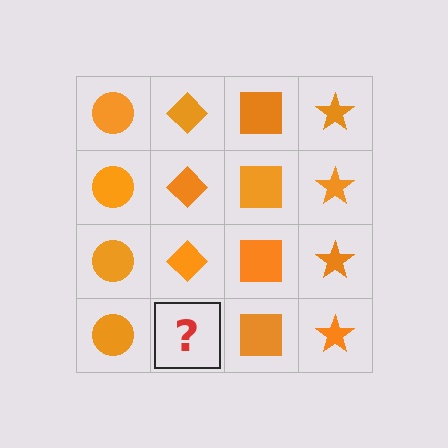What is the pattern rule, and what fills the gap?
The rule is that each column has a consistent shape. The gap should be filled with an orange diamond.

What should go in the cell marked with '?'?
The missing cell should contain an orange diamond.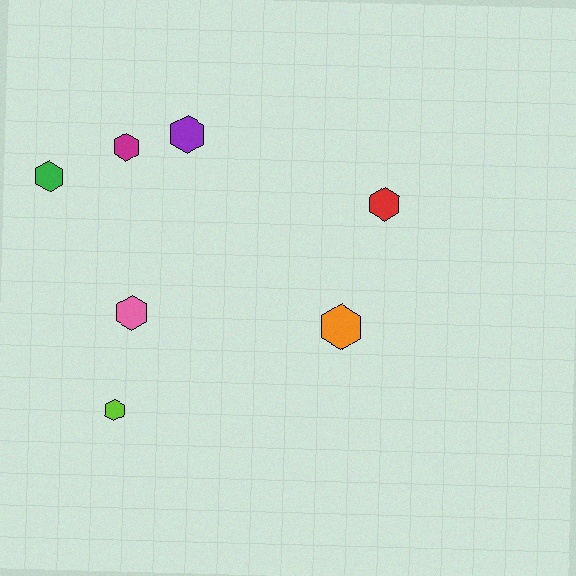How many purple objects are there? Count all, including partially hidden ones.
There is 1 purple object.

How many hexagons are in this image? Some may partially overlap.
There are 7 hexagons.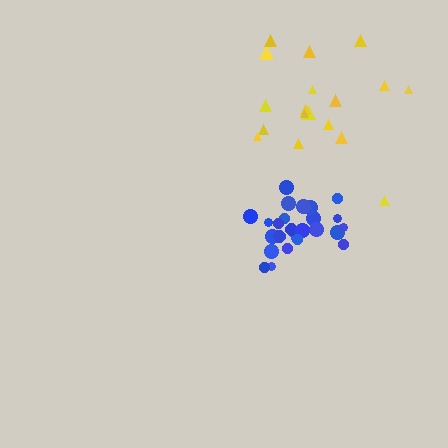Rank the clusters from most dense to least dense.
blue, yellow.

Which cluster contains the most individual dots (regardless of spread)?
Blue (27).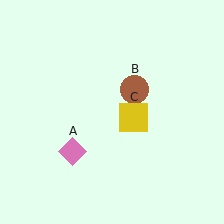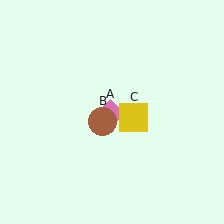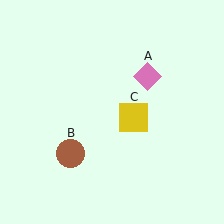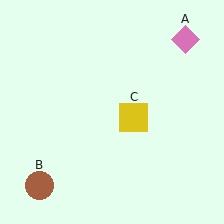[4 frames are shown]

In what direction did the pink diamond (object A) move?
The pink diamond (object A) moved up and to the right.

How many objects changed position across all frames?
2 objects changed position: pink diamond (object A), brown circle (object B).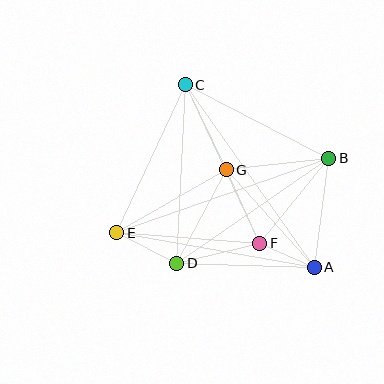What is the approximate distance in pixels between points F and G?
The distance between F and G is approximately 80 pixels.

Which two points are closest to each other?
Points A and F are closest to each other.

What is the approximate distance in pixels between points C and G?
The distance between C and G is approximately 95 pixels.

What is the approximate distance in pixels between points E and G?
The distance between E and G is approximately 126 pixels.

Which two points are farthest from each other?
Points B and E are farthest from each other.